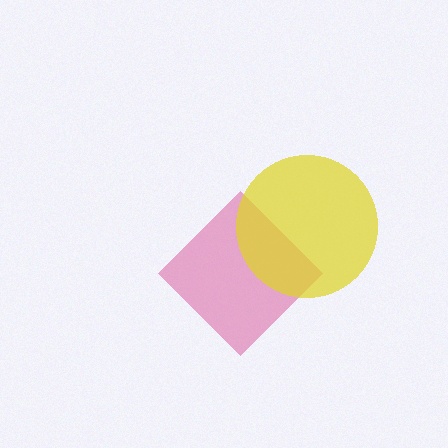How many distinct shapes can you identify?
There are 2 distinct shapes: a magenta diamond, a yellow circle.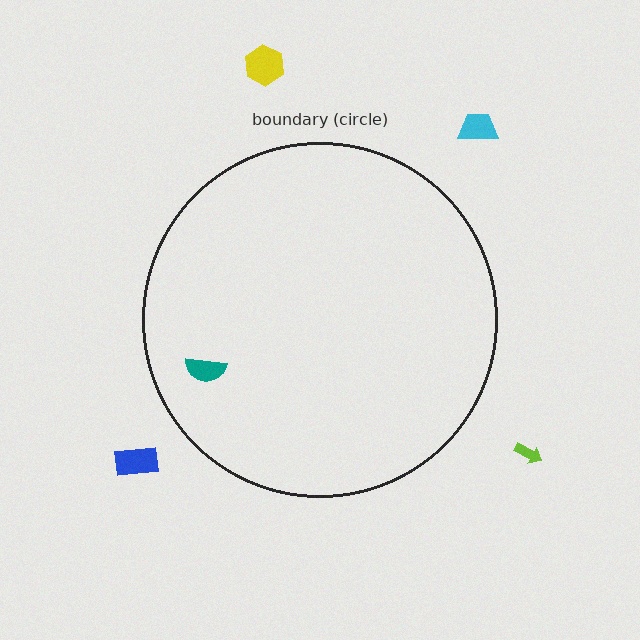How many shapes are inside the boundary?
1 inside, 4 outside.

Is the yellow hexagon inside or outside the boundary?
Outside.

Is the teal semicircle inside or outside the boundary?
Inside.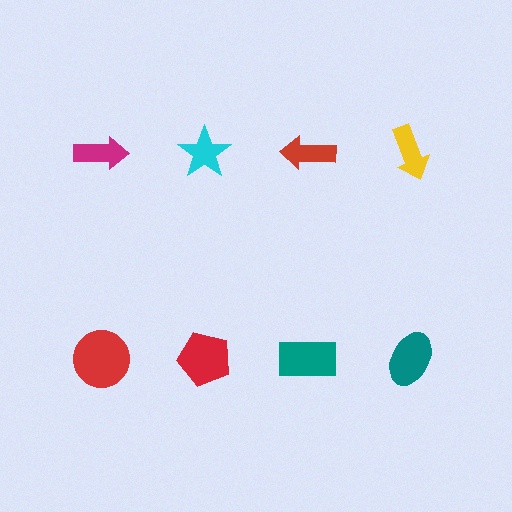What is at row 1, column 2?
A cyan star.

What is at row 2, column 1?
A red circle.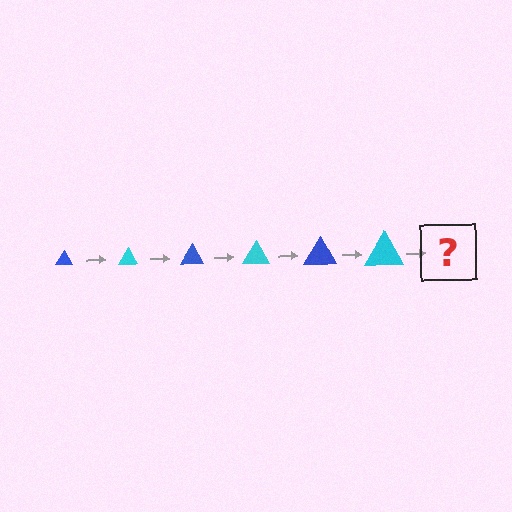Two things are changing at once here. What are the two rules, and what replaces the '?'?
The two rules are that the triangle grows larger each step and the color cycles through blue and cyan. The '?' should be a blue triangle, larger than the previous one.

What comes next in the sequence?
The next element should be a blue triangle, larger than the previous one.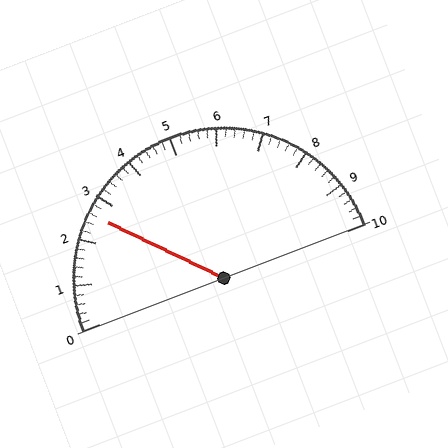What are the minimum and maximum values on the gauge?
The gauge ranges from 0 to 10.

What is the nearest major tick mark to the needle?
The nearest major tick mark is 3.